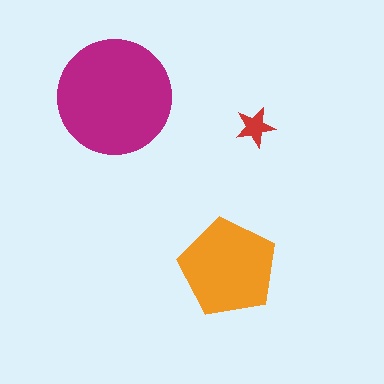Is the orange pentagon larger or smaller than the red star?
Larger.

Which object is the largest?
The magenta circle.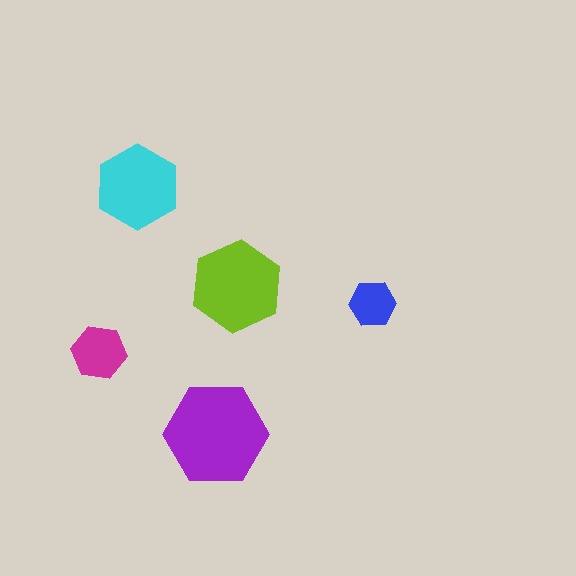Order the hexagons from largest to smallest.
the purple one, the lime one, the cyan one, the magenta one, the blue one.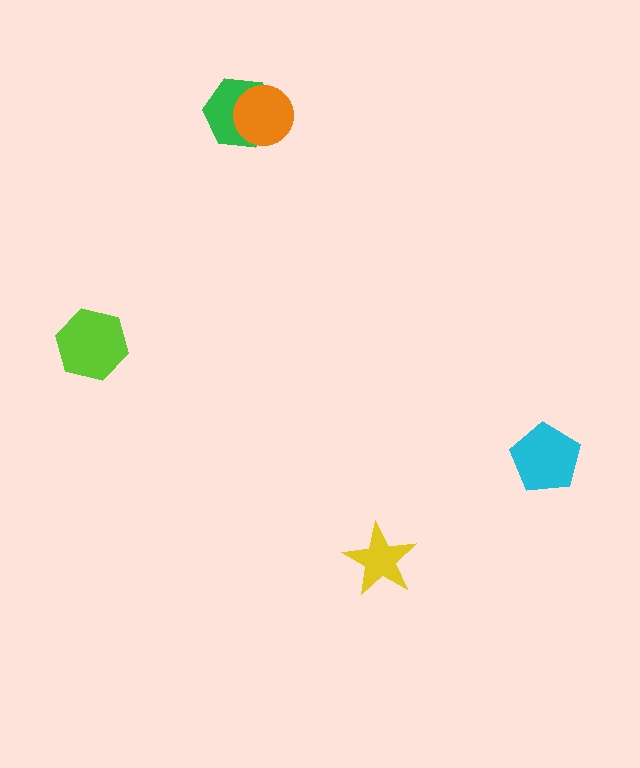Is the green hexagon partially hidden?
Yes, it is partially covered by another shape.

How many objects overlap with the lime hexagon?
0 objects overlap with the lime hexagon.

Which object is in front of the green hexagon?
The orange circle is in front of the green hexagon.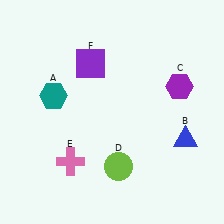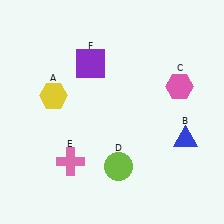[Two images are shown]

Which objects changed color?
A changed from teal to yellow. C changed from purple to pink.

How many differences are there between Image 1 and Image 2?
There are 2 differences between the two images.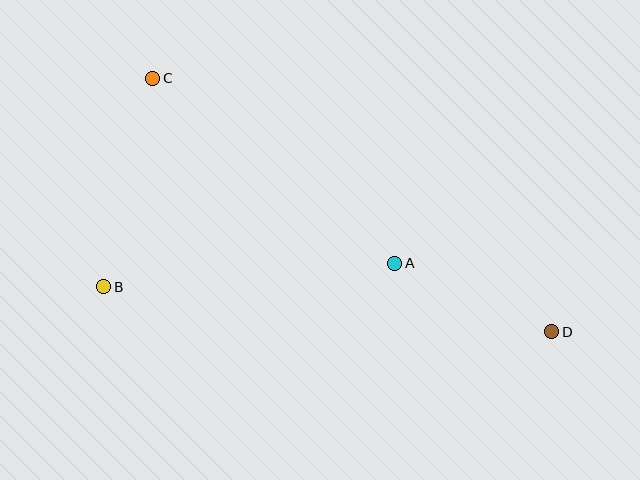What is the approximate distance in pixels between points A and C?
The distance between A and C is approximately 305 pixels.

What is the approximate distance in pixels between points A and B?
The distance between A and B is approximately 292 pixels.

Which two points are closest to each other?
Points A and D are closest to each other.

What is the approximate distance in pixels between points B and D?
The distance between B and D is approximately 450 pixels.